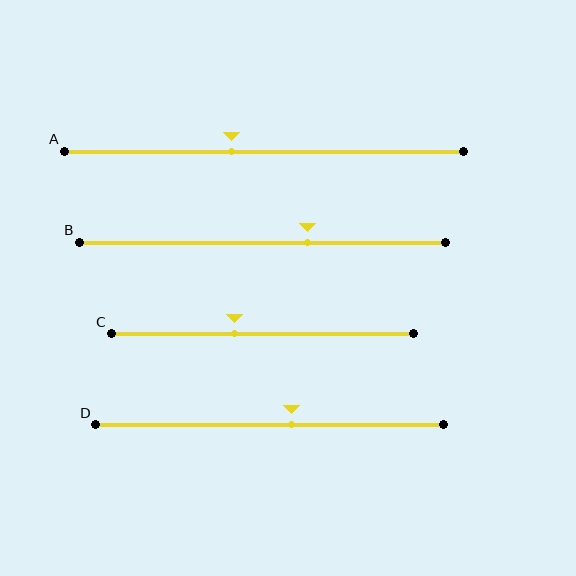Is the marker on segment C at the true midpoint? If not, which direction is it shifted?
No, the marker on segment C is shifted to the left by about 9% of the segment length.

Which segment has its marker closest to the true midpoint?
Segment D has its marker closest to the true midpoint.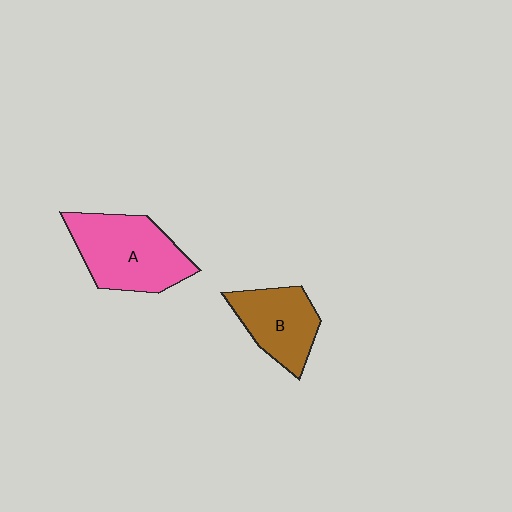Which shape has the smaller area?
Shape B (brown).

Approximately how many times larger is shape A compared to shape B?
Approximately 1.4 times.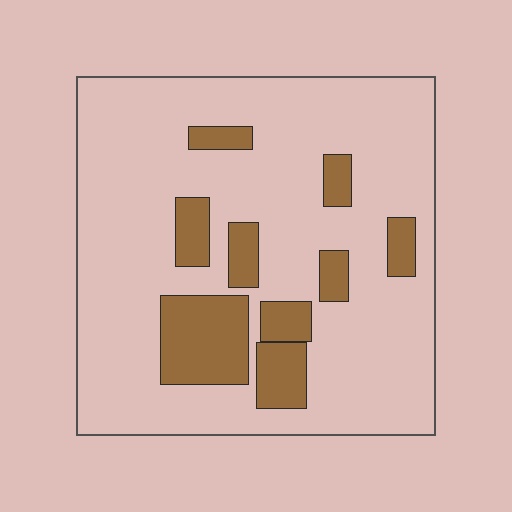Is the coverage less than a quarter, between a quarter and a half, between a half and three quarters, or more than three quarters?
Less than a quarter.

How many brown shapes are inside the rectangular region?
9.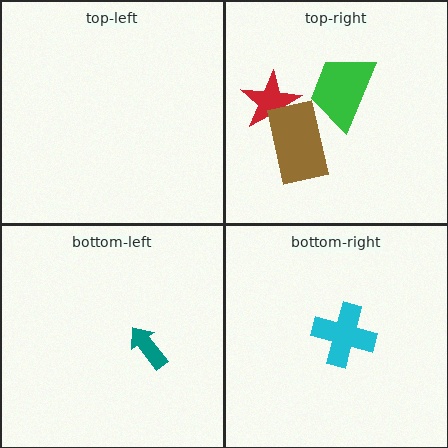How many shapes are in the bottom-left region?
1.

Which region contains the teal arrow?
The bottom-left region.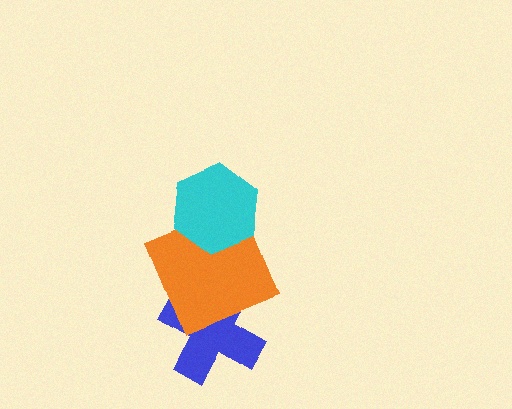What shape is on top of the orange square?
The cyan hexagon is on top of the orange square.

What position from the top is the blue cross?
The blue cross is 3rd from the top.